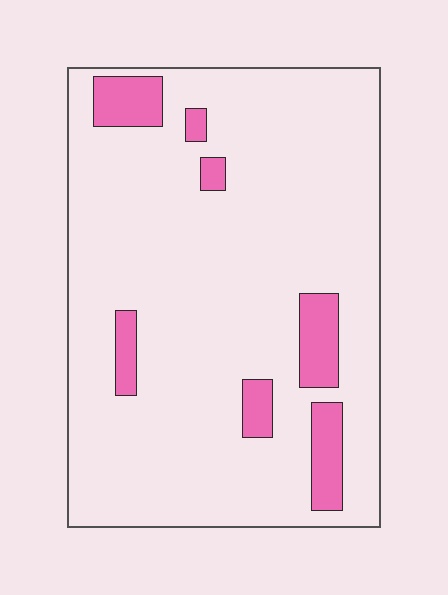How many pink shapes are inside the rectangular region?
7.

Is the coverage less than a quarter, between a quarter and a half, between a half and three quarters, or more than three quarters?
Less than a quarter.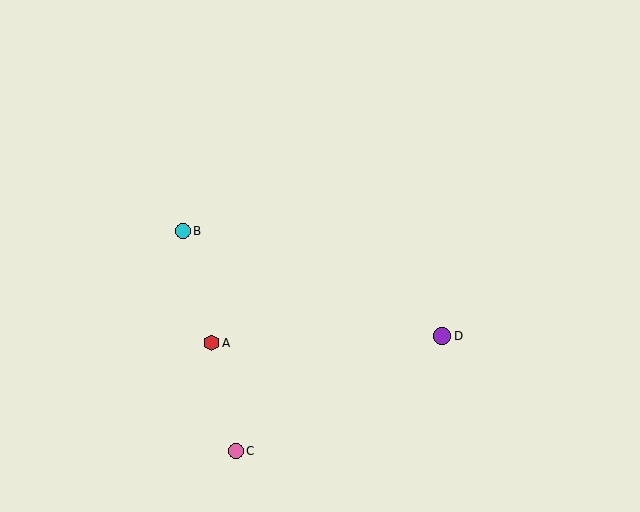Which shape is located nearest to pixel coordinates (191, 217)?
The cyan circle (labeled B) at (183, 231) is nearest to that location.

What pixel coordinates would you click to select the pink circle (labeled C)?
Click at (236, 451) to select the pink circle C.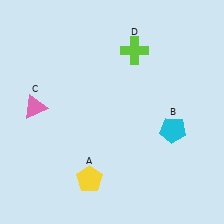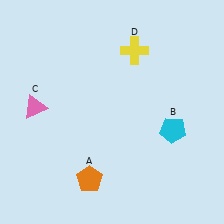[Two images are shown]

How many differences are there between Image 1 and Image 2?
There are 2 differences between the two images.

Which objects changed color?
A changed from yellow to orange. D changed from lime to yellow.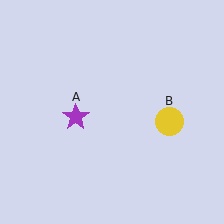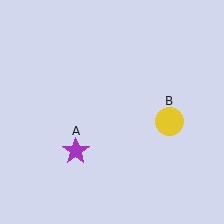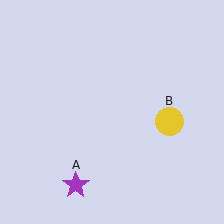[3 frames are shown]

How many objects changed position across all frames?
1 object changed position: purple star (object A).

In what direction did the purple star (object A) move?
The purple star (object A) moved down.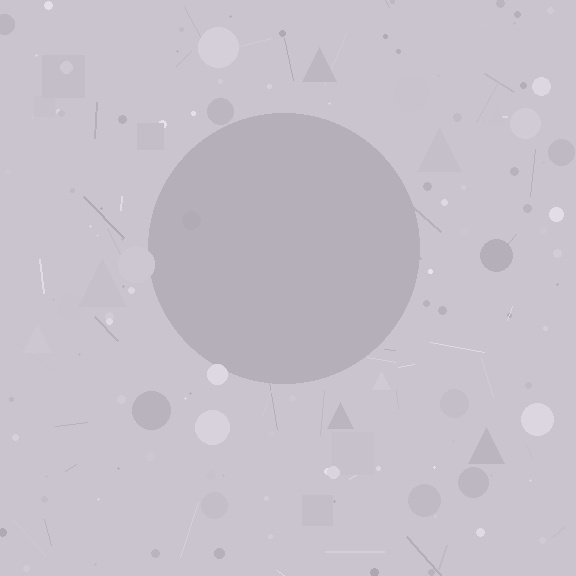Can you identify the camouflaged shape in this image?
The camouflaged shape is a circle.